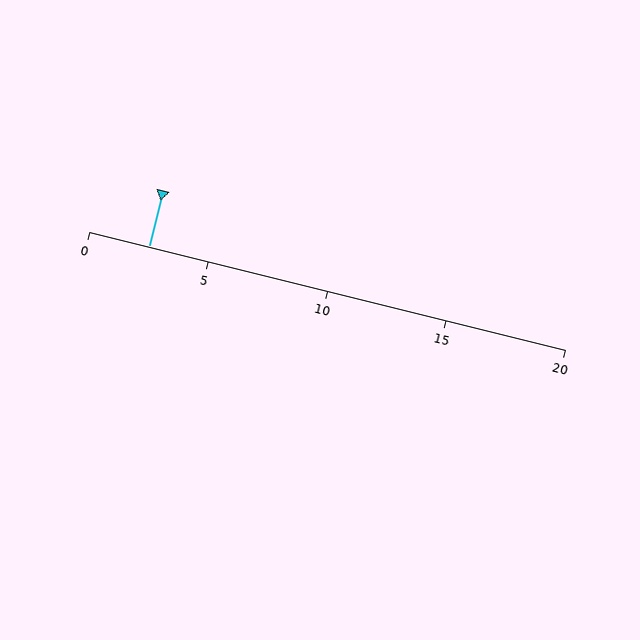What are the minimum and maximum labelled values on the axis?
The axis runs from 0 to 20.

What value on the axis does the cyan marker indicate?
The marker indicates approximately 2.5.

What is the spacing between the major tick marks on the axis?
The major ticks are spaced 5 apart.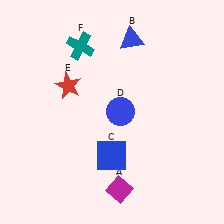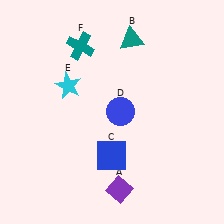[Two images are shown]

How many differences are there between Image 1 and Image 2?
There are 3 differences between the two images.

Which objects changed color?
A changed from magenta to purple. B changed from blue to teal. E changed from red to cyan.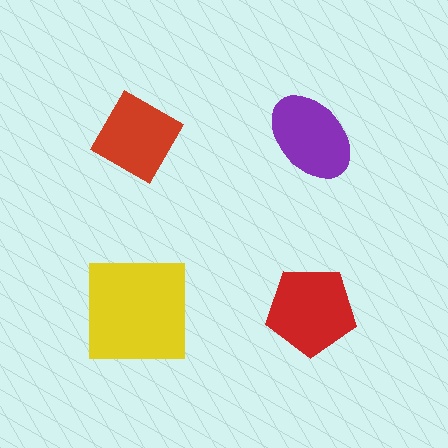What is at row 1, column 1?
A red diamond.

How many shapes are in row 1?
2 shapes.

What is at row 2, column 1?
A yellow square.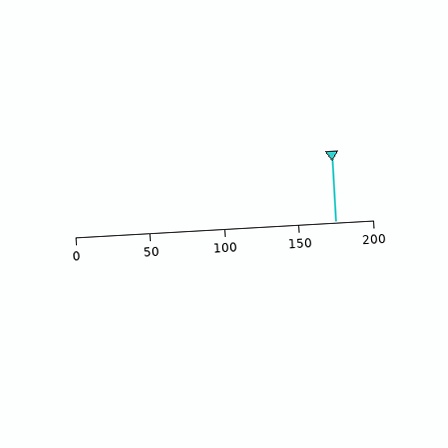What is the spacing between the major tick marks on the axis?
The major ticks are spaced 50 apart.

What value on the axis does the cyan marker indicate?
The marker indicates approximately 175.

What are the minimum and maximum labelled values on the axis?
The axis runs from 0 to 200.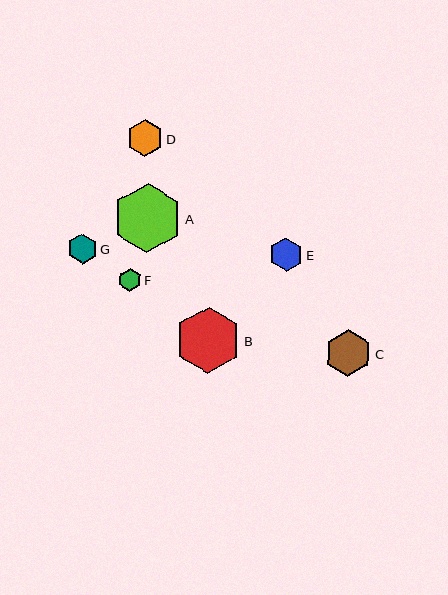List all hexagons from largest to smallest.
From largest to smallest: A, B, C, D, E, G, F.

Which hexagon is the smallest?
Hexagon F is the smallest with a size of approximately 23 pixels.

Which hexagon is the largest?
Hexagon A is the largest with a size of approximately 69 pixels.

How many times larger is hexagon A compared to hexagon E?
Hexagon A is approximately 2.1 times the size of hexagon E.